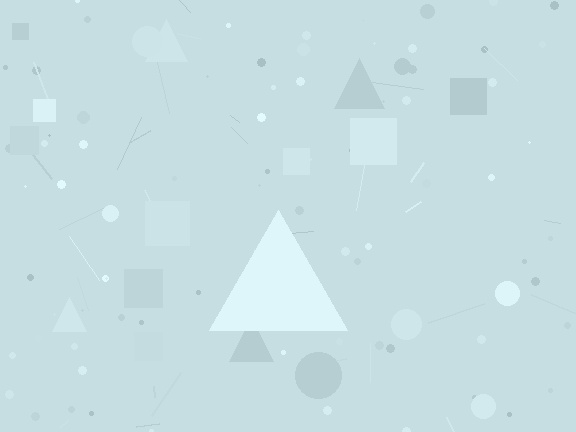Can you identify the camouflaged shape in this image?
The camouflaged shape is a triangle.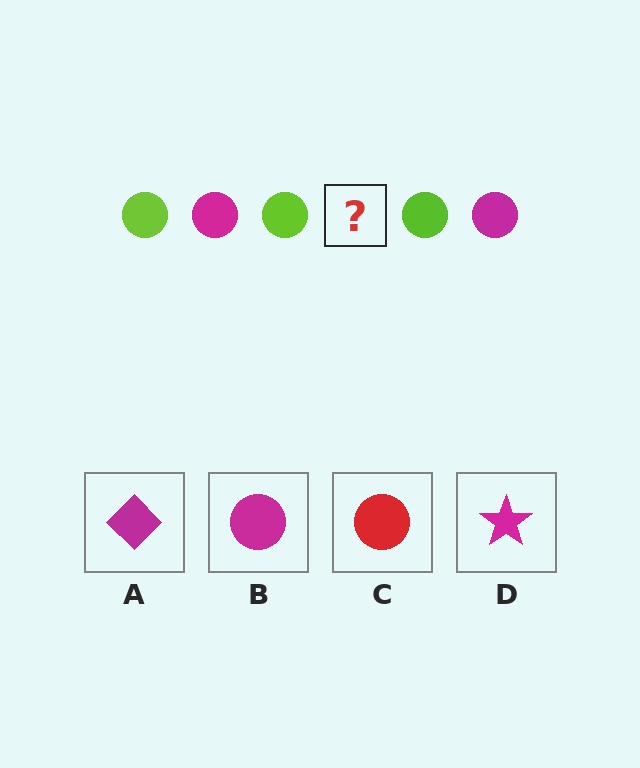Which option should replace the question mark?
Option B.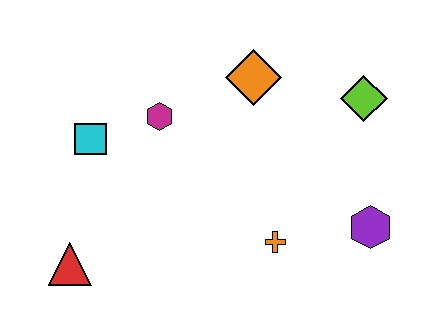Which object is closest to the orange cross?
The purple hexagon is closest to the orange cross.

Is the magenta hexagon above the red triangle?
Yes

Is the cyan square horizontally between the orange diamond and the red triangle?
Yes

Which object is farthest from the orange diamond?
The red triangle is farthest from the orange diamond.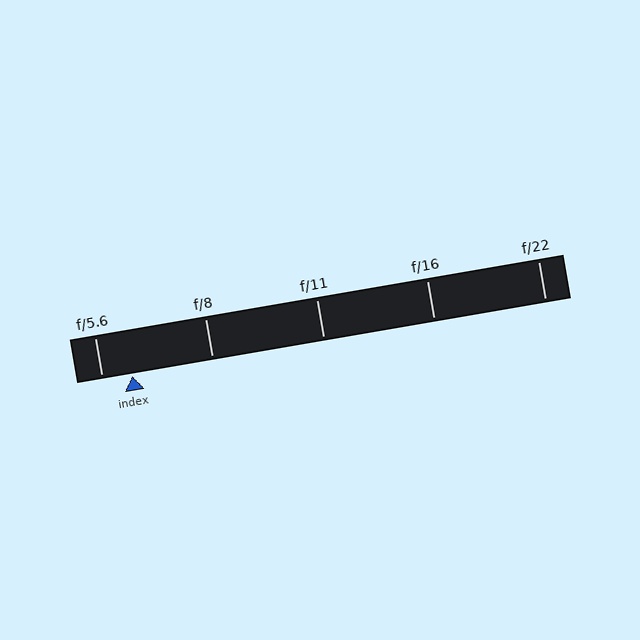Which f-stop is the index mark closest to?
The index mark is closest to f/5.6.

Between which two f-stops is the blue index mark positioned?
The index mark is between f/5.6 and f/8.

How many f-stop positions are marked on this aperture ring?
There are 5 f-stop positions marked.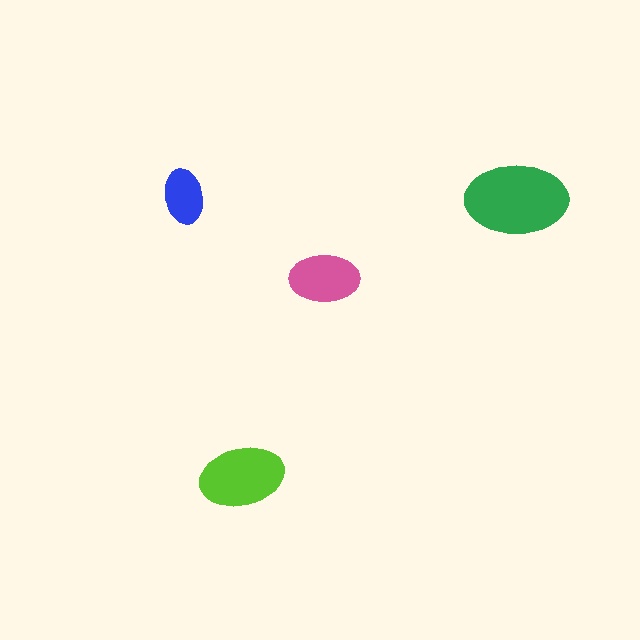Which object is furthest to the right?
The green ellipse is rightmost.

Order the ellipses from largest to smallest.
the green one, the lime one, the pink one, the blue one.